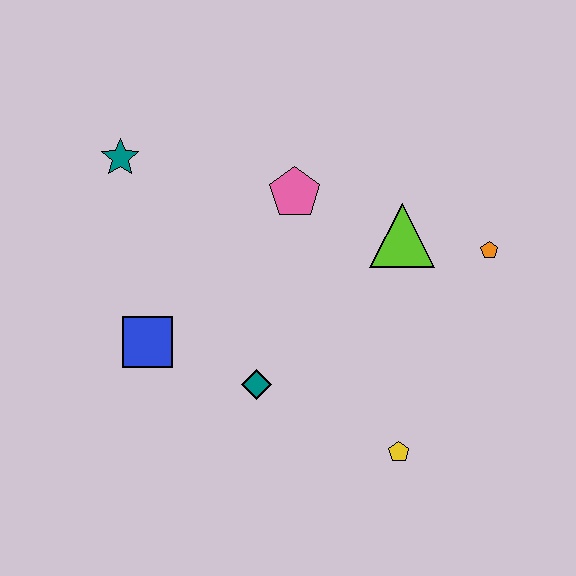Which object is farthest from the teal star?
The yellow pentagon is farthest from the teal star.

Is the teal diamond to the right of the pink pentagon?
No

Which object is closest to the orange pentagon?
The lime triangle is closest to the orange pentagon.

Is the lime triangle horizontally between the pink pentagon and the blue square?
No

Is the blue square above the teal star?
No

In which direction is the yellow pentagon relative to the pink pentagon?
The yellow pentagon is below the pink pentagon.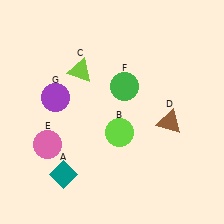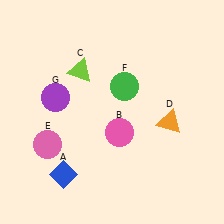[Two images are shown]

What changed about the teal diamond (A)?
In Image 1, A is teal. In Image 2, it changed to blue.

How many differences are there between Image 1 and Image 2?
There are 3 differences between the two images.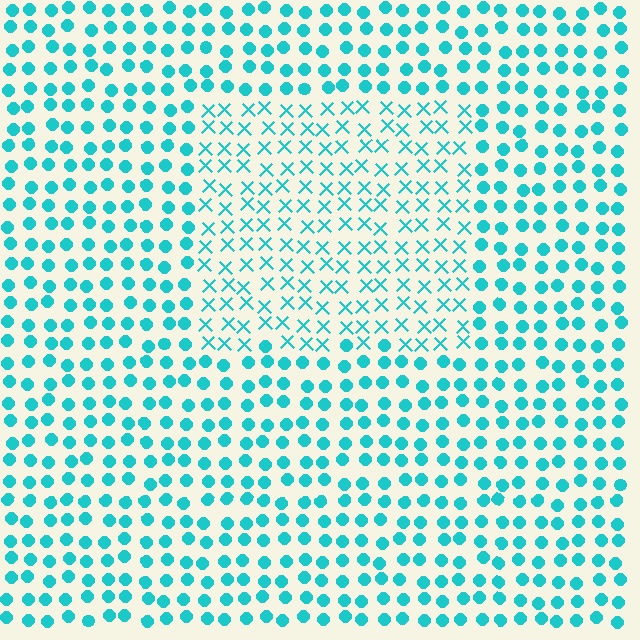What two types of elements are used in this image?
The image uses X marks inside the rectangle region and circles outside it.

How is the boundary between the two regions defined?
The boundary is defined by a change in element shape: X marks inside vs. circles outside. All elements share the same color and spacing.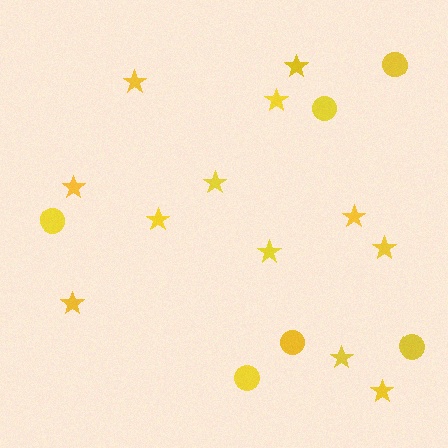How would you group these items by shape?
There are 2 groups: one group of stars (12) and one group of circles (6).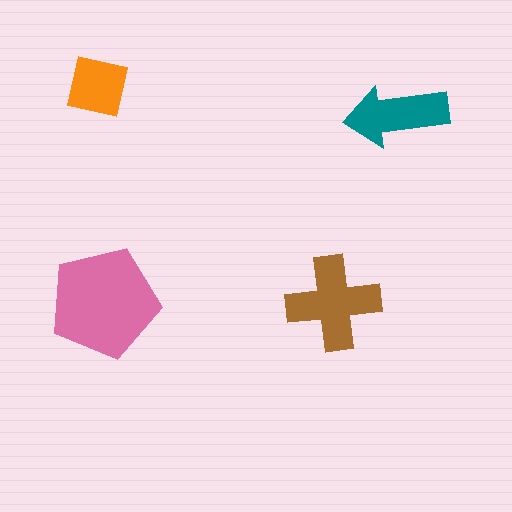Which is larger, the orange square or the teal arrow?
The teal arrow.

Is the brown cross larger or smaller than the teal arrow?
Larger.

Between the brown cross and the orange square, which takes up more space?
The brown cross.